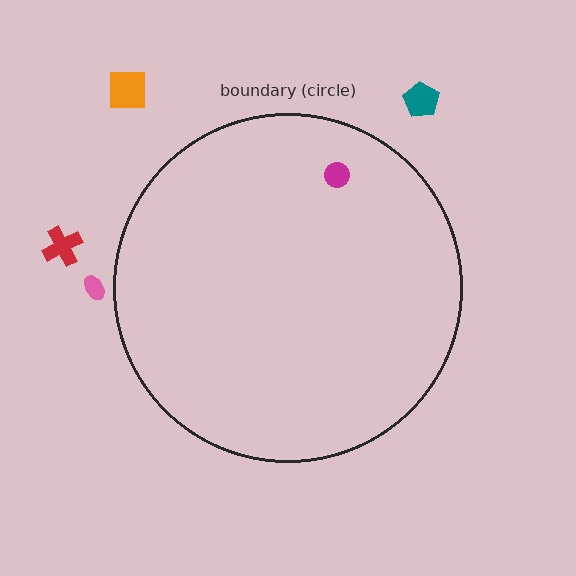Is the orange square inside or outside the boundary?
Outside.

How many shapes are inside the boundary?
1 inside, 4 outside.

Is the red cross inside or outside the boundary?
Outside.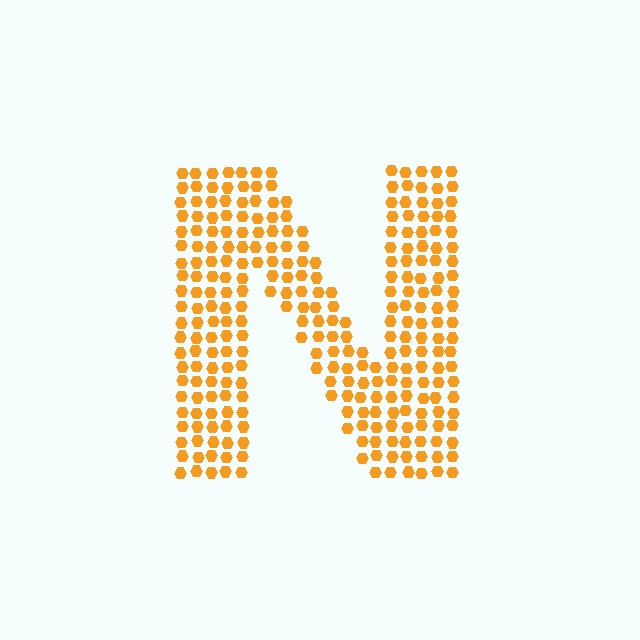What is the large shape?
The large shape is the letter N.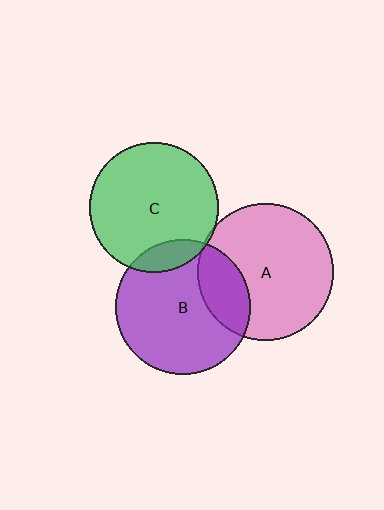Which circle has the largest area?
Circle A (pink).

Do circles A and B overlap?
Yes.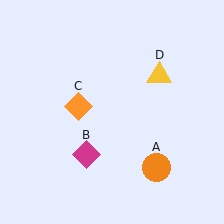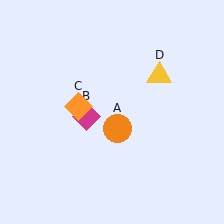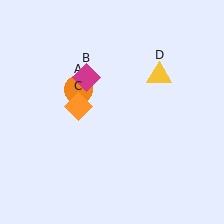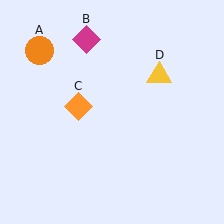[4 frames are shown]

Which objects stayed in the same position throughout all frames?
Orange diamond (object C) and yellow triangle (object D) remained stationary.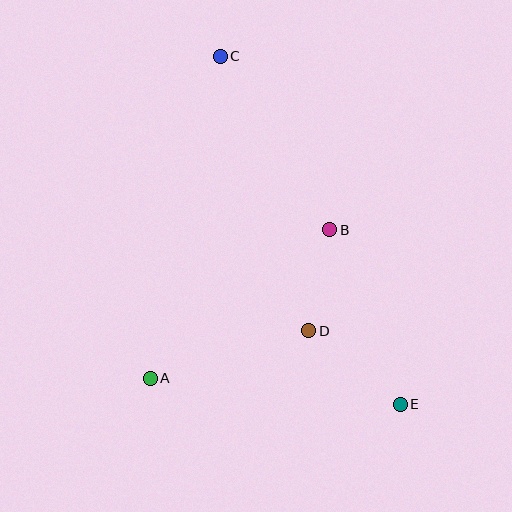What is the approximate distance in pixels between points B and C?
The distance between B and C is approximately 205 pixels.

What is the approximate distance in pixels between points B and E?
The distance between B and E is approximately 188 pixels.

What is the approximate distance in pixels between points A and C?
The distance between A and C is approximately 329 pixels.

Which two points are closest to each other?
Points B and D are closest to each other.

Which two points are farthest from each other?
Points C and E are farthest from each other.